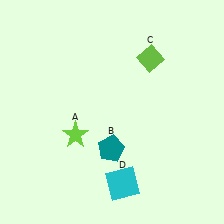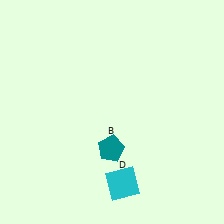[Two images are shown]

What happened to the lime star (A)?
The lime star (A) was removed in Image 2. It was in the bottom-left area of Image 1.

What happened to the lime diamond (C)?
The lime diamond (C) was removed in Image 2. It was in the top-right area of Image 1.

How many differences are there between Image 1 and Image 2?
There are 2 differences between the two images.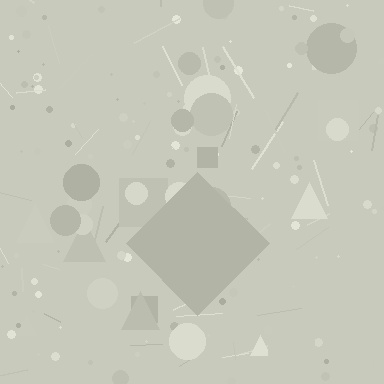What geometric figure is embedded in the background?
A diamond is embedded in the background.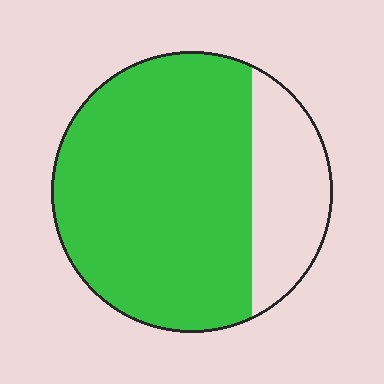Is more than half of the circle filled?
Yes.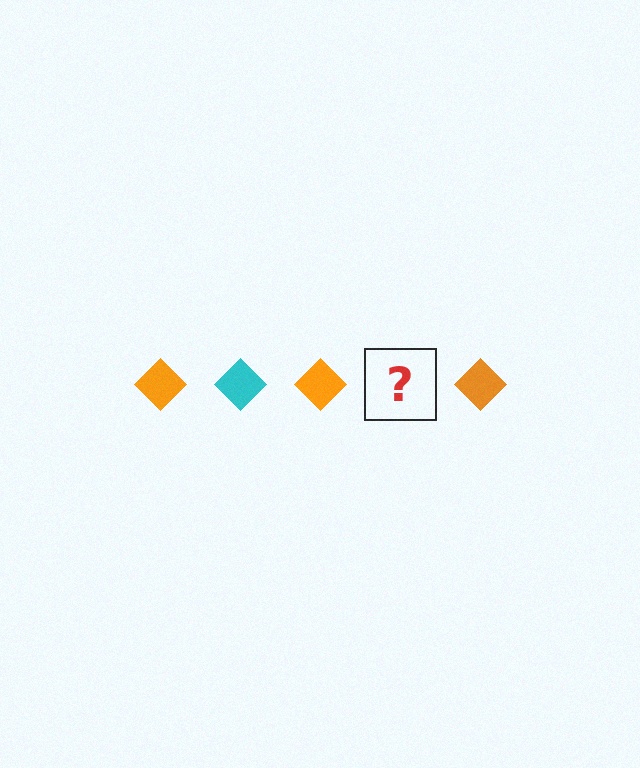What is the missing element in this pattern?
The missing element is a cyan diamond.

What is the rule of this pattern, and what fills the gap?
The rule is that the pattern cycles through orange, cyan diamonds. The gap should be filled with a cyan diamond.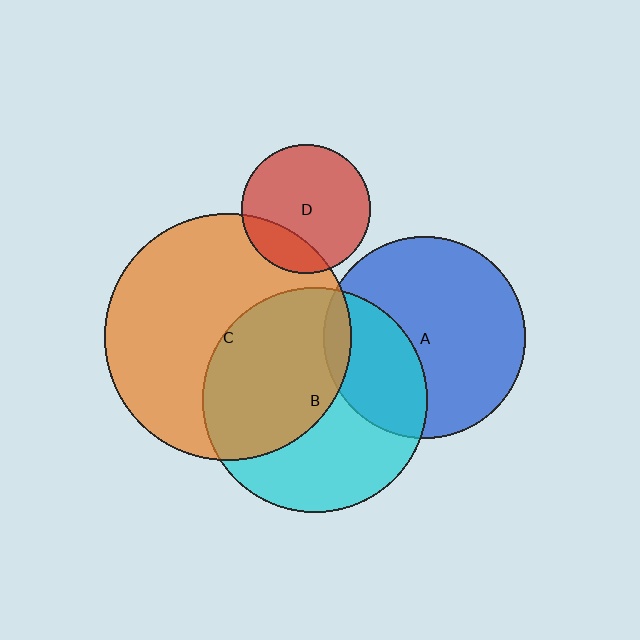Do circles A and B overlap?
Yes.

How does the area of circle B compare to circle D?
Approximately 3.0 times.